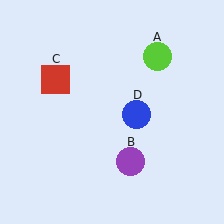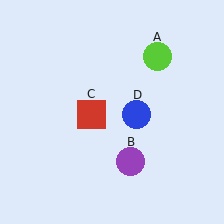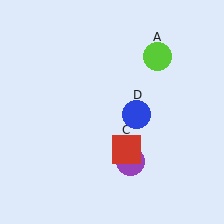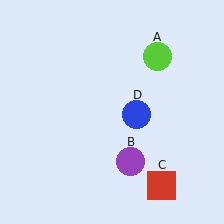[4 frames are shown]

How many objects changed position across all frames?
1 object changed position: red square (object C).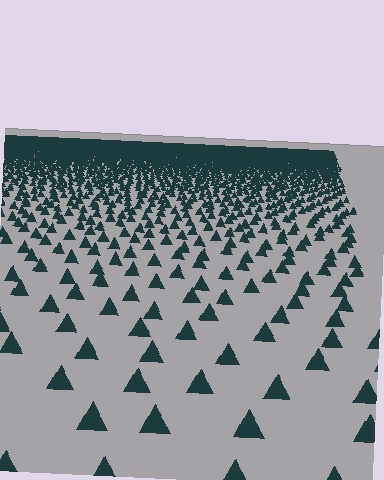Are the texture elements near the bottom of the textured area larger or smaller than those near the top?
Larger. Near the bottom, elements are closer to the viewer and appear at a bigger on-screen size.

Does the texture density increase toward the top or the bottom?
Density increases toward the top.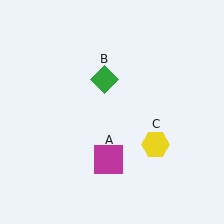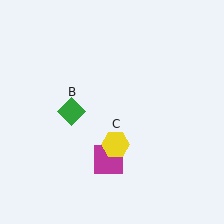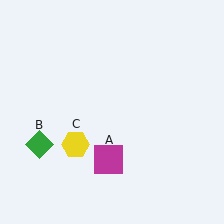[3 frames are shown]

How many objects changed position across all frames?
2 objects changed position: green diamond (object B), yellow hexagon (object C).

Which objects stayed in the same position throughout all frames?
Magenta square (object A) remained stationary.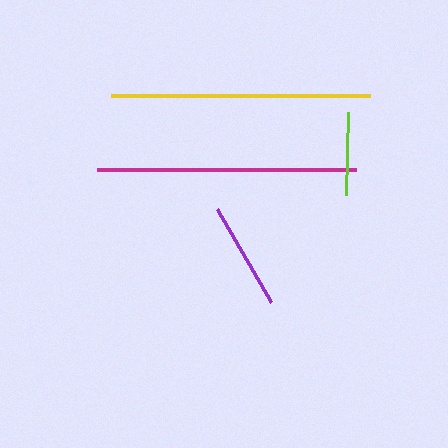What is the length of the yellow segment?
The yellow segment is approximately 259 pixels long.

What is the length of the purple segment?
The purple segment is approximately 108 pixels long.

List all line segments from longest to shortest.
From longest to shortest: yellow, magenta, purple, lime.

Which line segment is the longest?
The yellow line is the longest at approximately 259 pixels.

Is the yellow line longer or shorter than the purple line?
The yellow line is longer than the purple line.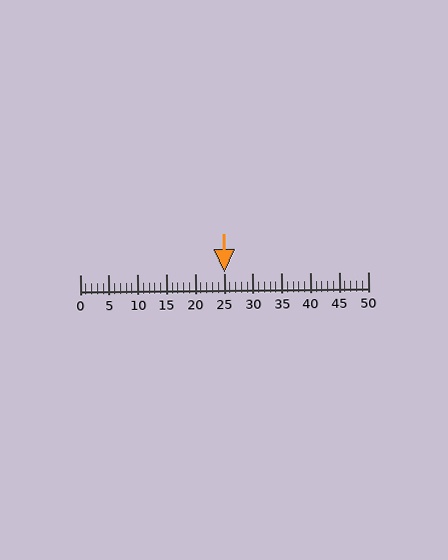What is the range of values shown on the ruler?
The ruler shows values from 0 to 50.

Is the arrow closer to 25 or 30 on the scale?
The arrow is closer to 25.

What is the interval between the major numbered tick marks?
The major tick marks are spaced 5 units apart.